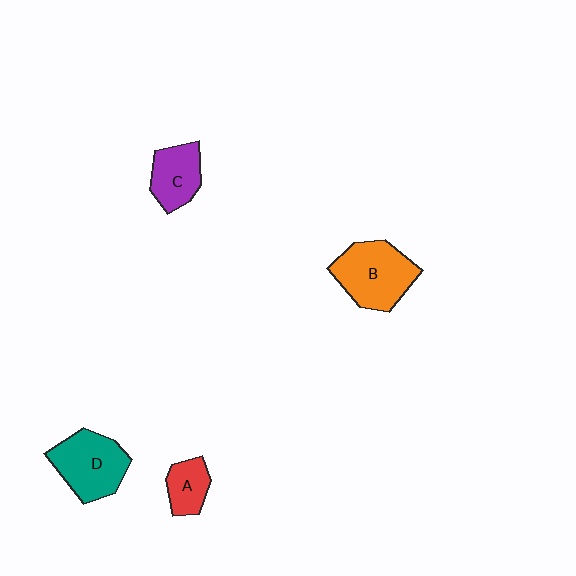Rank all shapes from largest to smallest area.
From largest to smallest: B (orange), D (teal), C (purple), A (red).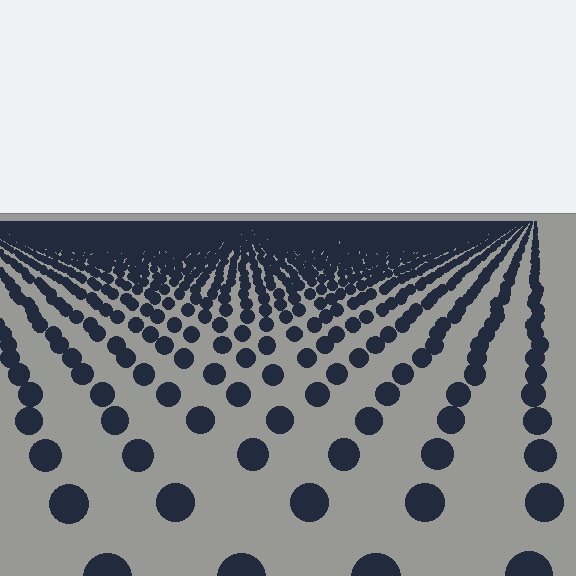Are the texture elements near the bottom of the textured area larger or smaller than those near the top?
Larger. Near the bottom, elements are closer to the viewer and appear at a bigger on-screen size.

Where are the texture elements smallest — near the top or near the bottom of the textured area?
Near the top.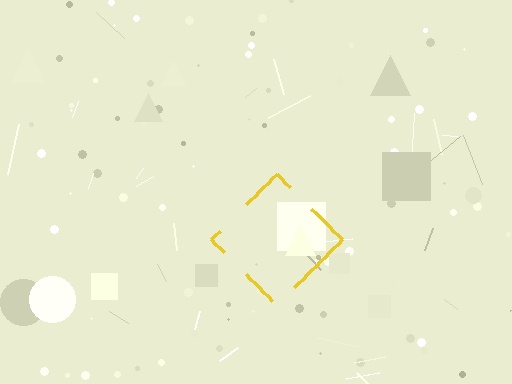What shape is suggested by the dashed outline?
The dashed outline suggests a diamond.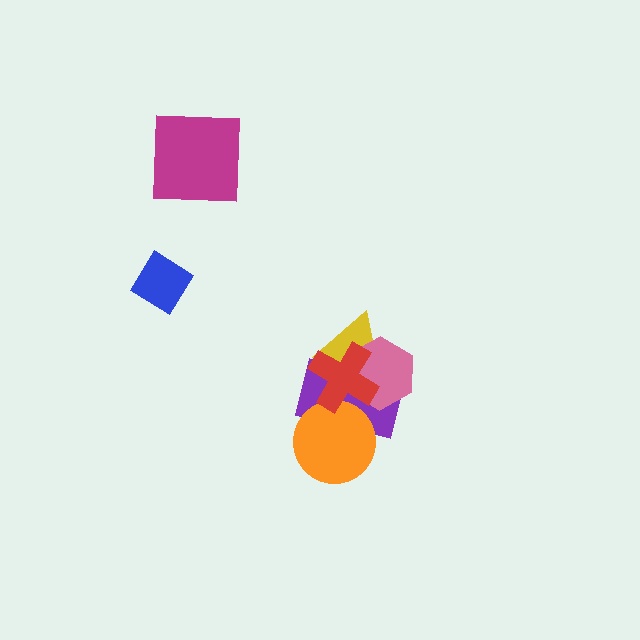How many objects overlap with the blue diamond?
0 objects overlap with the blue diamond.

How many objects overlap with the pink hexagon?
3 objects overlap with the pink hexagon.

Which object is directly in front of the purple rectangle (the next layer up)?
The yellow triangle is directly in front of the purple rectangle.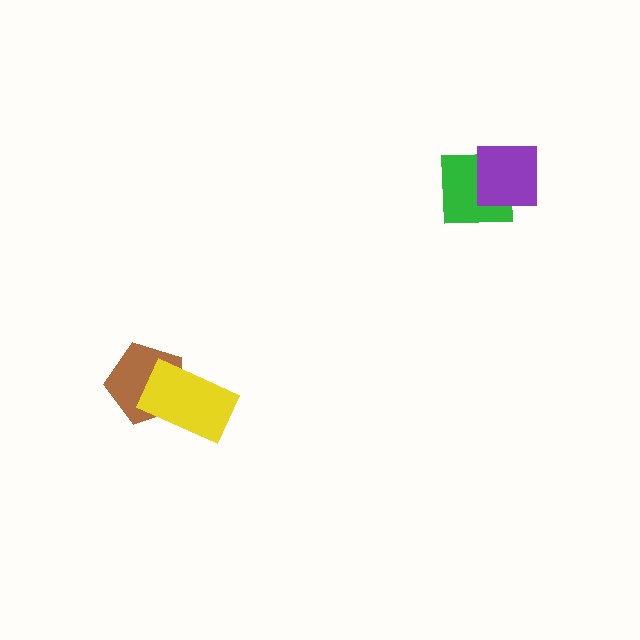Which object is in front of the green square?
The purple square is in front of the green square.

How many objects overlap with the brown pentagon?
1 object overlaps with the brown pentagon.